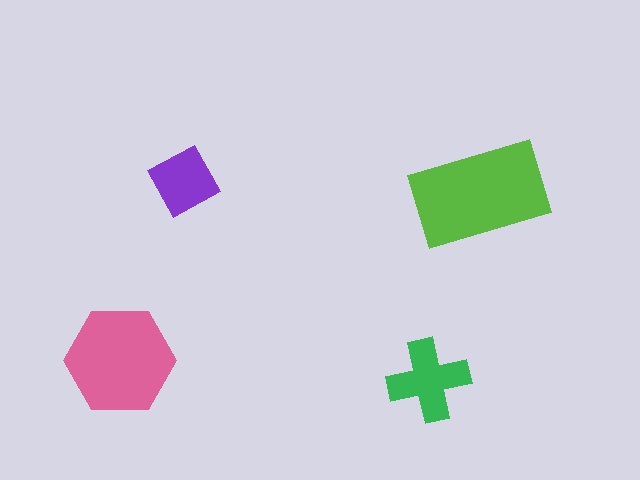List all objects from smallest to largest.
The purple square, the green cross, the pink hexagon, the lime rectangle.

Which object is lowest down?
The green cross is bottommost.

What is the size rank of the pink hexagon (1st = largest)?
2nd.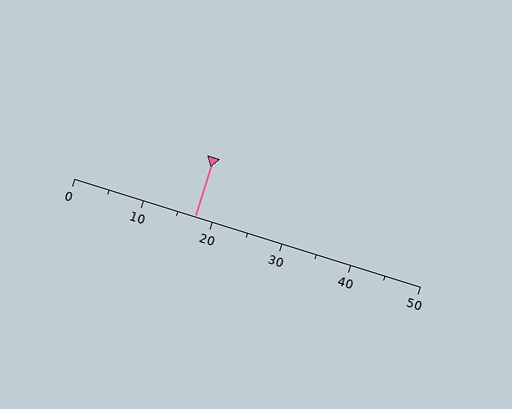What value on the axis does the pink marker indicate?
The marker indicates approximately 17.5.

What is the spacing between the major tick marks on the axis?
The major ticks are spaced 10 apart.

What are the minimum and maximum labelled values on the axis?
The axis runs from 0 to 50.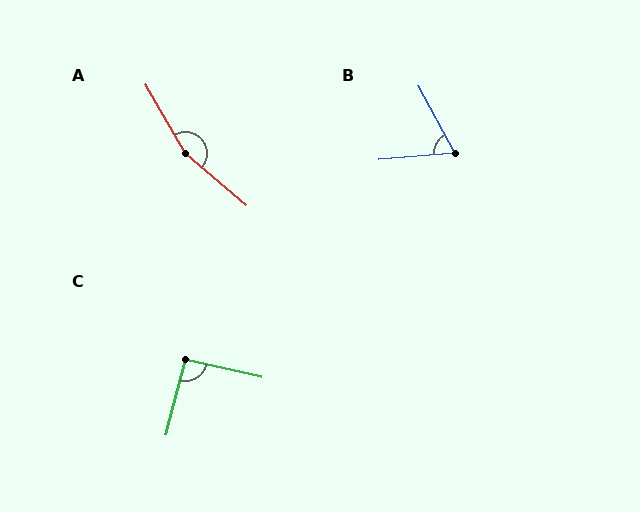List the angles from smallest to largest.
B (66°), C (91°), A (161°).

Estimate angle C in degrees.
Approximately 91 degrees.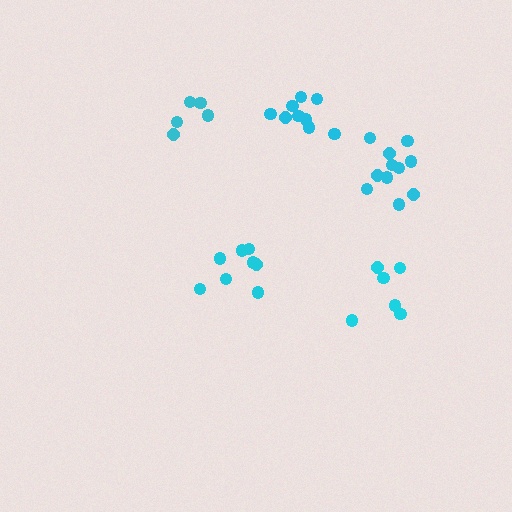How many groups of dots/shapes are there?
There are 5 groups.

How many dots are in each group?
Group 1: 5 dots, Group 2: 9 dots, Group 3: 11 dots, Group 4: 8 dots, Group 5: 6 dots (39 total).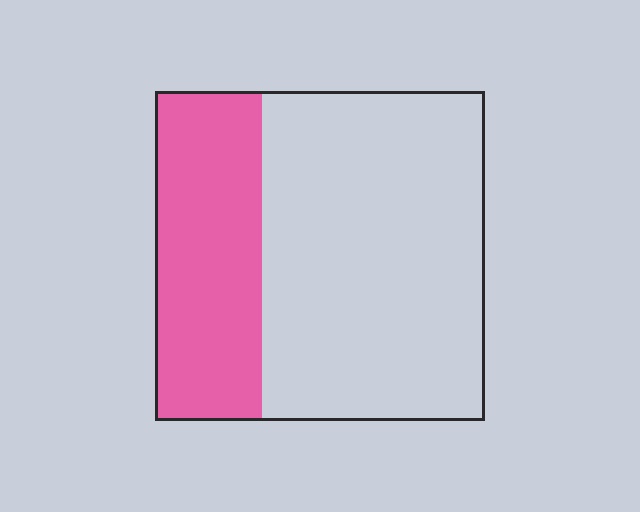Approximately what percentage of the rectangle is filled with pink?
Approximately 30%.